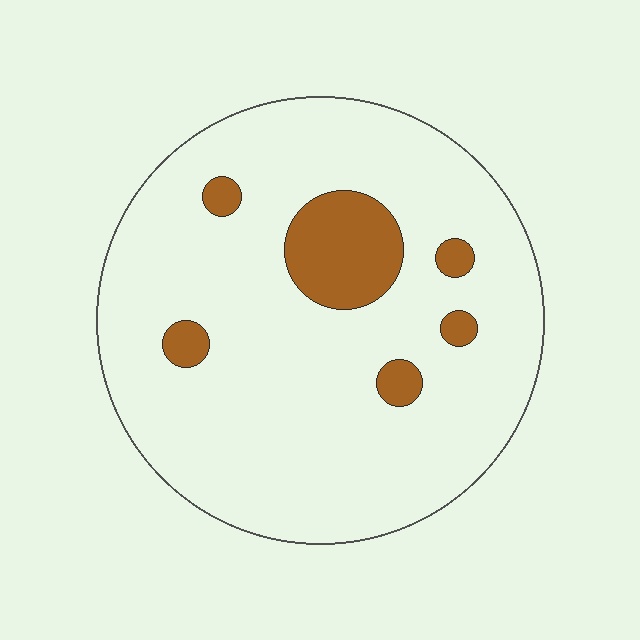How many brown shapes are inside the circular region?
6.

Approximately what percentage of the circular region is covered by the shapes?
Approximately 10%.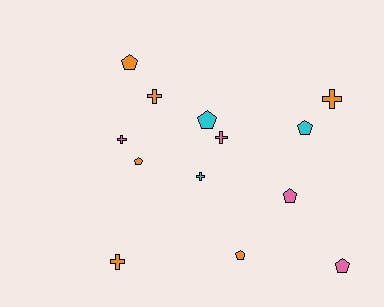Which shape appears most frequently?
Pentagon, with 7 objects.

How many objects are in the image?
There are 13 objects.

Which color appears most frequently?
Orange, with 6 objects.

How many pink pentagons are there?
There are 2 pink pentagons.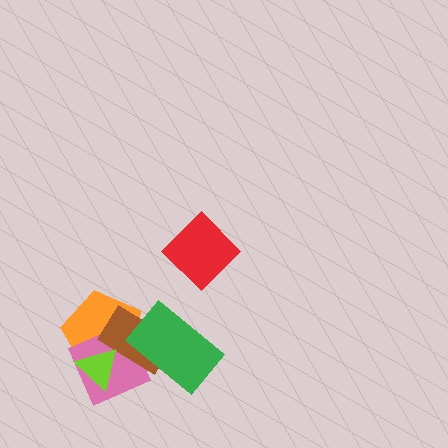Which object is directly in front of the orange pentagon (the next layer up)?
The pink square is directly in front of the orange pentagon.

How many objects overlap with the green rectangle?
2 objects overlap with the green rectangle.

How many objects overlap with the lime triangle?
3 objects overlap with the lime triangle.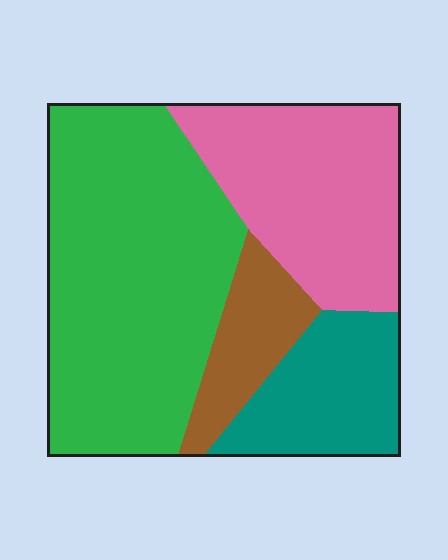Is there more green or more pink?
Green.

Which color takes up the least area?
Brown, at roughly 10%.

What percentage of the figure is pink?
Pink covers around 25% of the figure.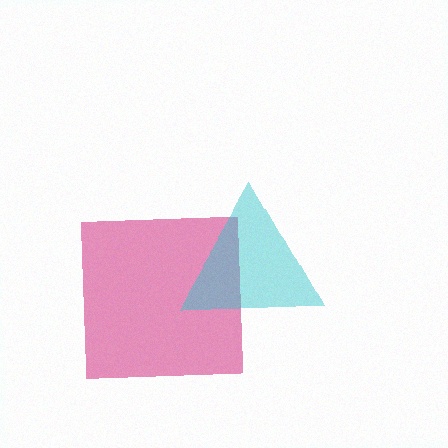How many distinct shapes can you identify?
There are 2 distinct shapes: a magenta square, a cyan triangle.